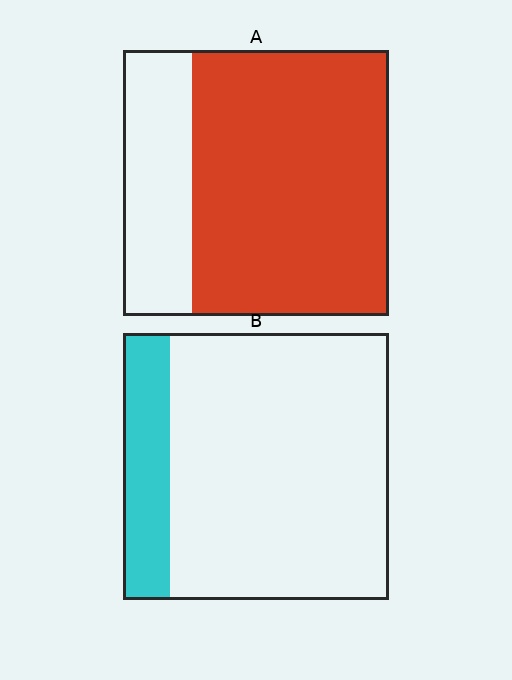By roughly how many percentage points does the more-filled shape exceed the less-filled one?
By roughly 55 percentage points (A over B).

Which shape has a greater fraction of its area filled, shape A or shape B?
Shape A.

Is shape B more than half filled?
No.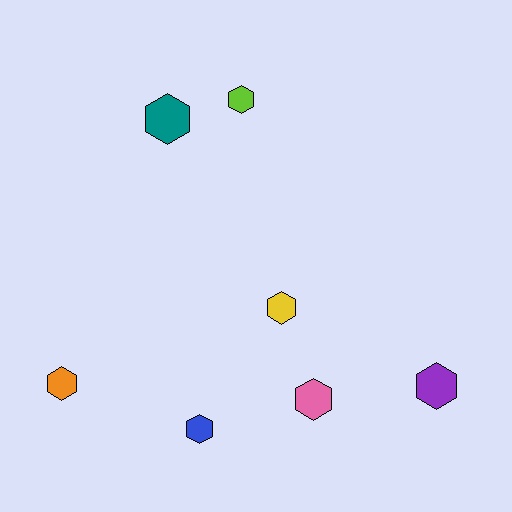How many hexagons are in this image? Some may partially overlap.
There are 7 hexagons.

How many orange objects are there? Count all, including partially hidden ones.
There is 1 orange object.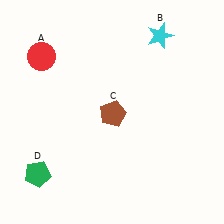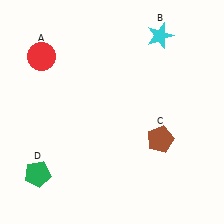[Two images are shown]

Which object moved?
The brown pentagon (C) moved right.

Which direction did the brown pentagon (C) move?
The brown pentagon (C) moved right.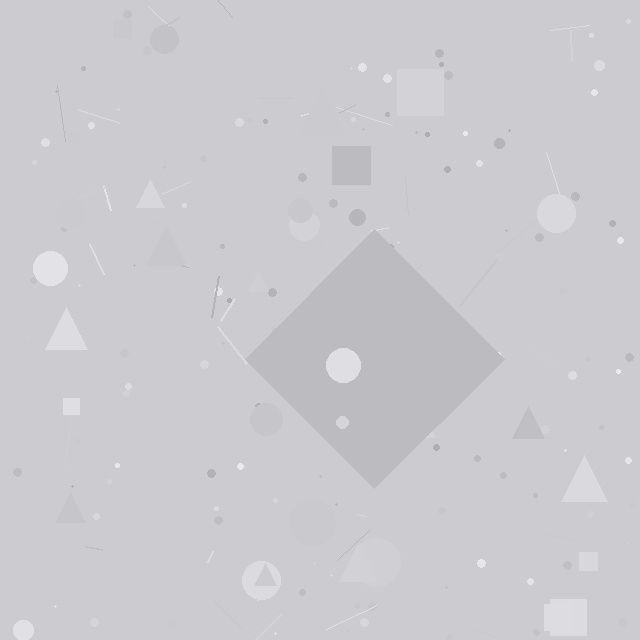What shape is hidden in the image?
A diamond is hidden in the image.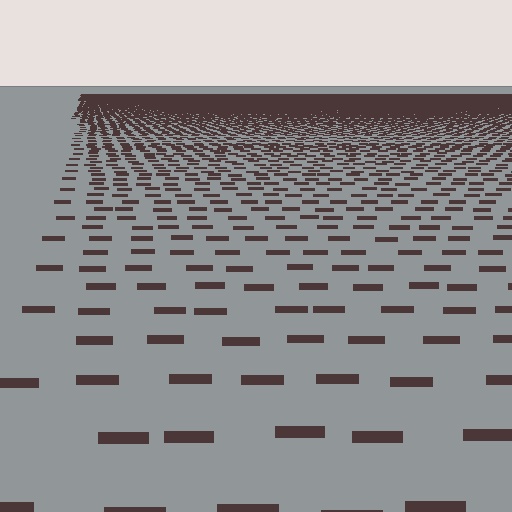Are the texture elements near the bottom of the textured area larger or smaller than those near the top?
Larger. Near the bottom, elements are closer to the viewer and appear at a bigger on-screen size.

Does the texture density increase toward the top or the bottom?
Density increases toward the top.